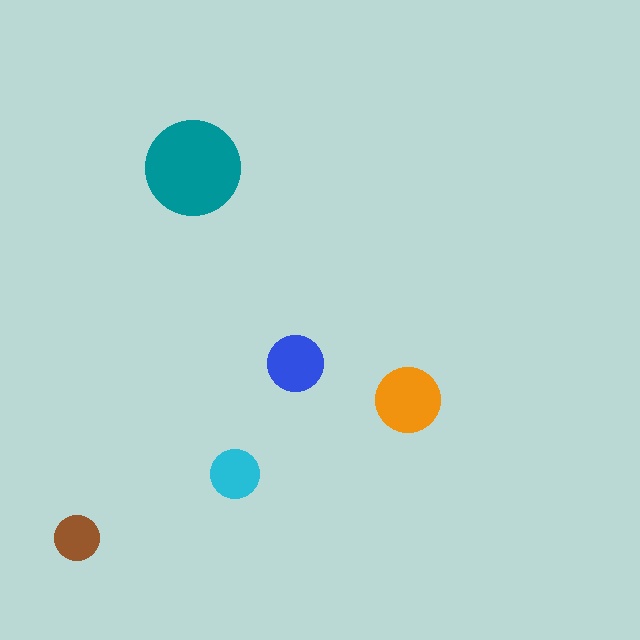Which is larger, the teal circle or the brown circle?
The teal one.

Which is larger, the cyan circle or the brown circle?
The cyan one.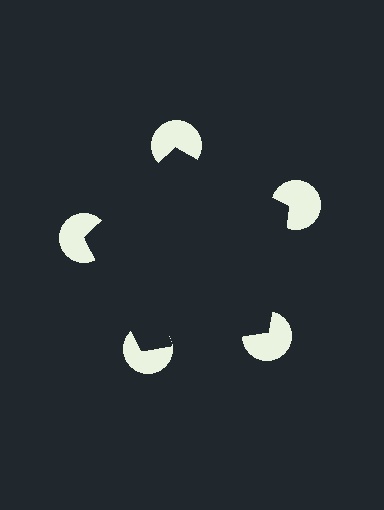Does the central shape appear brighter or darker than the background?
It typically appears slightly darker than the background, even though no actual brightness change is drawn.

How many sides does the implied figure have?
5 sides.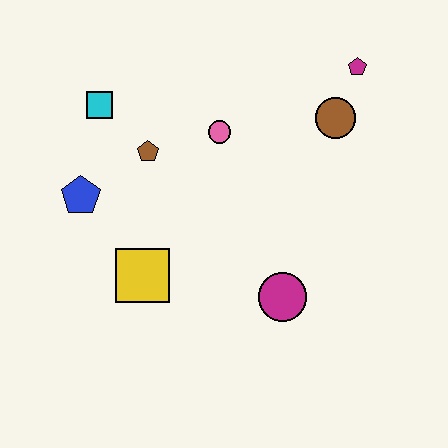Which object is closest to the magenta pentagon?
The brown circle is closest to the magenta pentagon.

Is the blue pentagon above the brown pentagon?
No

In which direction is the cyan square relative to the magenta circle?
The cyan square is above the magenta circle.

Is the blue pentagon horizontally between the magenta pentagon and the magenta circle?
No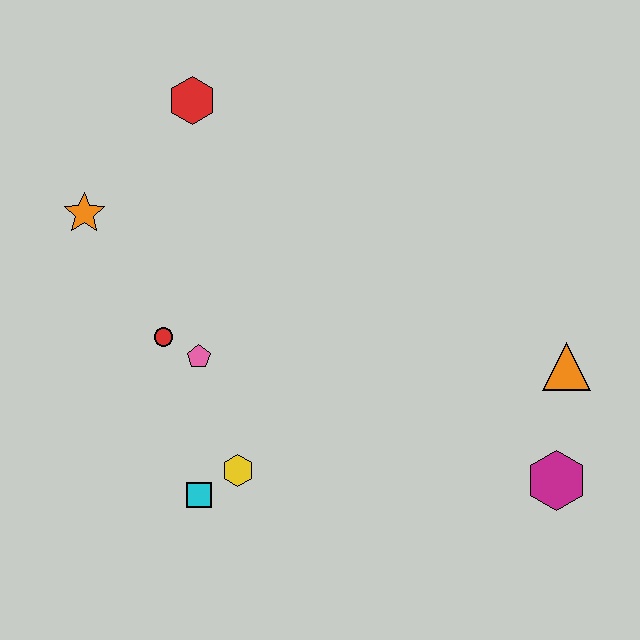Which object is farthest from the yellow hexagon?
The red hexagon is farthest from the yellow hexagon.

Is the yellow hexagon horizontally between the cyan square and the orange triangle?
Yes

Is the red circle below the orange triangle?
No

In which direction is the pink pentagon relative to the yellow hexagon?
The pink pentagon is above the yellow hexagon.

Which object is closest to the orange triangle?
The magenta hexagon is closest to the orange triangle.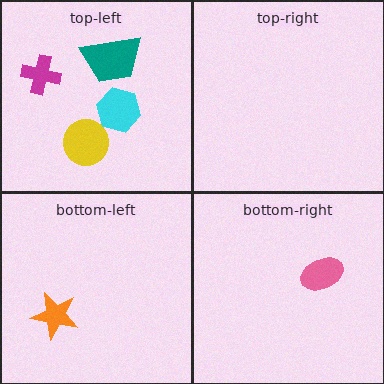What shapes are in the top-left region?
The yellow circle, the magenta cross, the teal trapezoid, the cyan hexagon.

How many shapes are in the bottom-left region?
1.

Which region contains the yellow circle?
The top-left region.